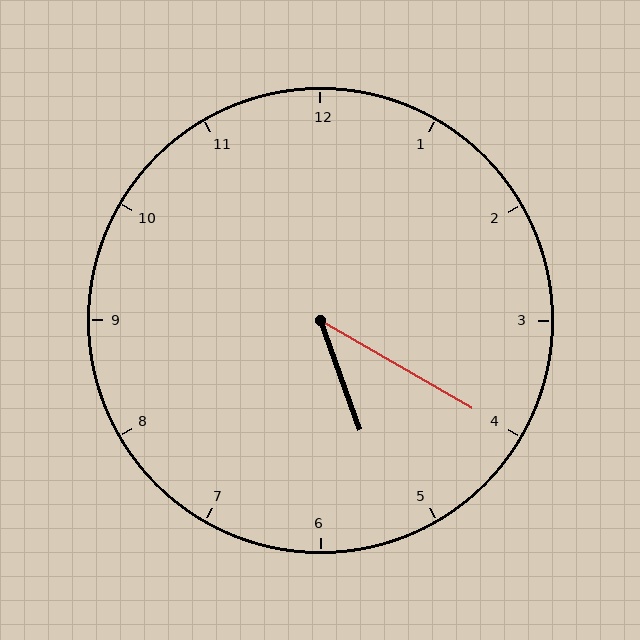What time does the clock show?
5:20.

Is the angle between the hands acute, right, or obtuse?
It is acute.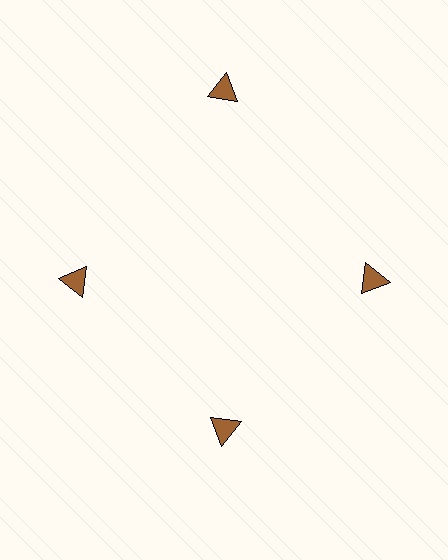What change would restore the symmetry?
The symmetry would be restored by moving it inward, back onto the ring so that all 4 triangles sit at equal angles and equal distance from the center.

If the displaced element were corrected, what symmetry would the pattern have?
It would have 4-fold rotational symmetry — the pattern would map onto itself every 90 degrees.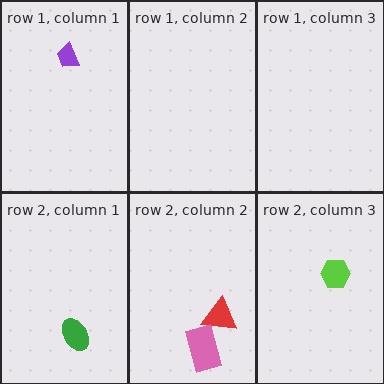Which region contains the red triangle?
The row 2, column 2 region.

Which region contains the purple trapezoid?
The row 1, column 1 region.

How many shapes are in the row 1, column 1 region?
1.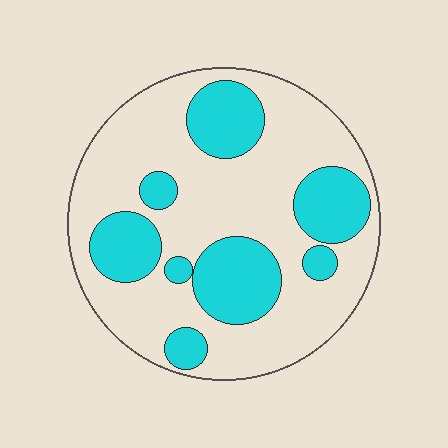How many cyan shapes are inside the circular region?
8.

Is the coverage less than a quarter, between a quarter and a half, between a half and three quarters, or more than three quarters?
Between a quarter and a half.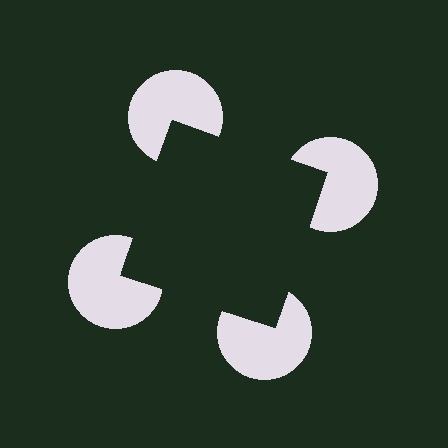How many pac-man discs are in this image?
There are 4 — one at each vertex of the illusory square.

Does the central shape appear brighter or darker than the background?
It typically appears slightly darker than the background, even though no actual brightness change is drawn.